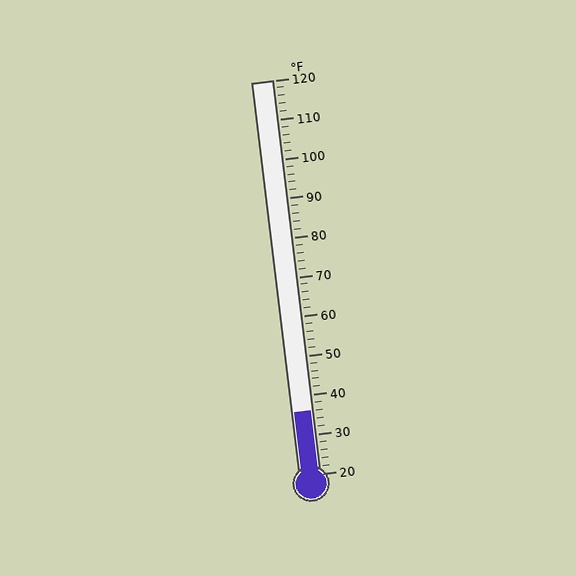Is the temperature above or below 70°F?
The temperature is below 70°F.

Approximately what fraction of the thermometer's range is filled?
The thermometer is filled to approximately 15% of its range.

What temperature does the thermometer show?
The thermometer shows approximately 36°F.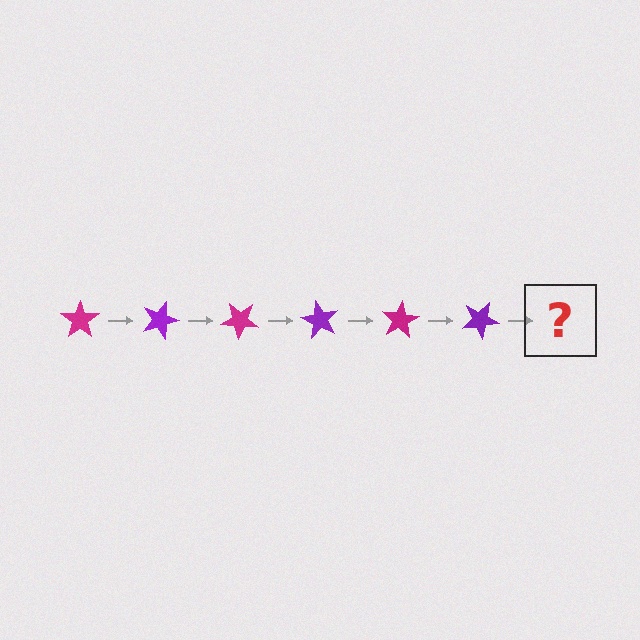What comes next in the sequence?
The next element should be a magenta star, rotated 120 degrees from the start.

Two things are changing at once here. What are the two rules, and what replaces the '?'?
The two rules are that it rotates 20 degrees each step and the color cycles through magenta and purple. The '?' should be a magenta star, rotated 120 degrees from the start.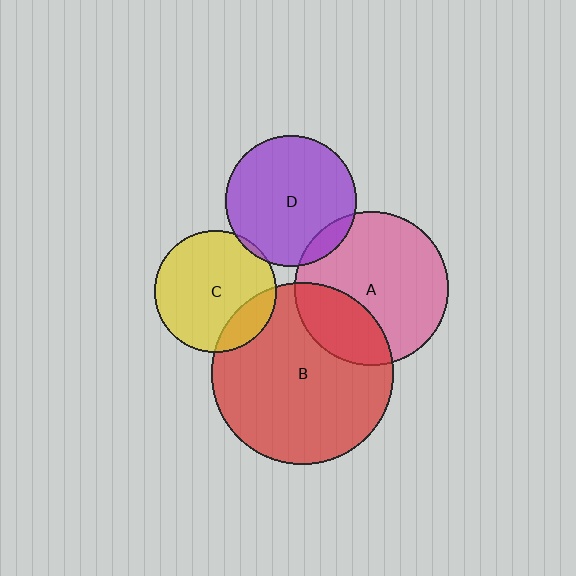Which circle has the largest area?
Circle B (red).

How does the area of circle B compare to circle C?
Approximately 2.2 times.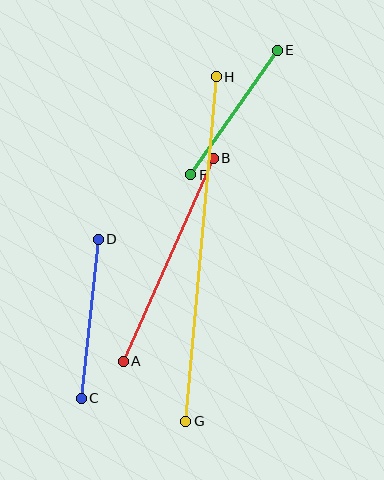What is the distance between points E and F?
The distance is approximately 151 pixels.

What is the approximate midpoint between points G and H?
The midpoint is at approximately (201, 249) pixels.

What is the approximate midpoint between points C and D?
The midpoint is at approximately (90, 319) pixels.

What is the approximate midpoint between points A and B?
The midpoint is at approximately (168, 260) pixels.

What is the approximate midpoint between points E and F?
The midpoint is at approximately (234, 112) pixels.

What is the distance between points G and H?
The distance is approximately 346 pixels.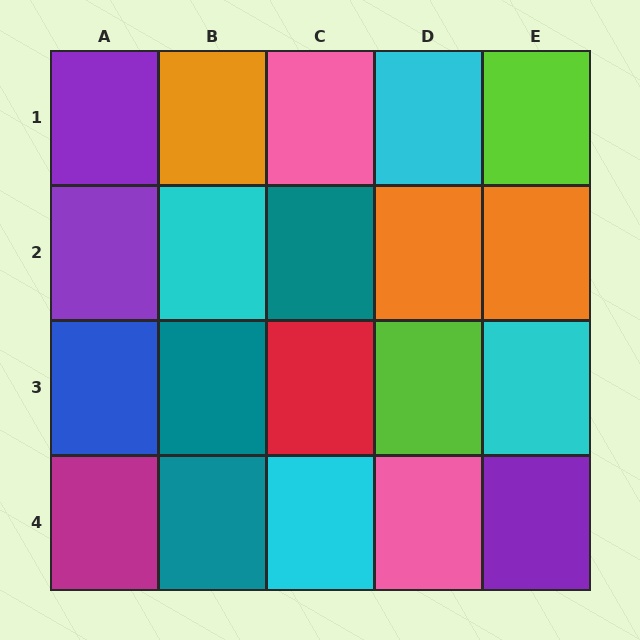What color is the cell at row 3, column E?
Cyan.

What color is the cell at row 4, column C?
Cyan.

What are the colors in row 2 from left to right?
Purple, cyan, teal, orange, orange.